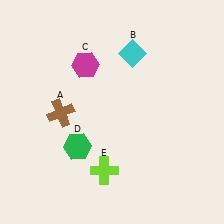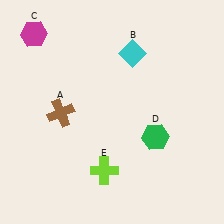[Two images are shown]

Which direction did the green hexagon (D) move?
The green hexagon (D) moved right.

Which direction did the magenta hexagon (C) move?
The magenta hexagon (C) moved left.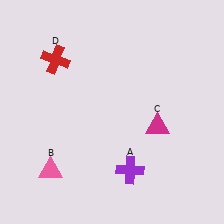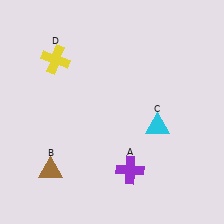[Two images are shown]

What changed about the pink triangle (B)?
In Image 1, B is pink. In Image 2, it changed to brown.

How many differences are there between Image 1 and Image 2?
There are 3 differences between the two images.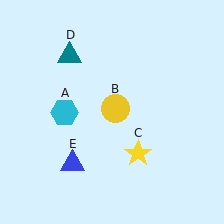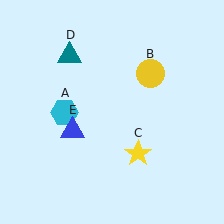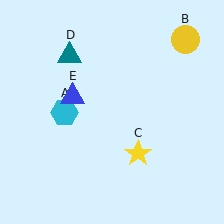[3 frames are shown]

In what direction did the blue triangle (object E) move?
The blue triangle (object E) moved up.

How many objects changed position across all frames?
2 objects changed position: yellow circle (object B), blue triangle (object E).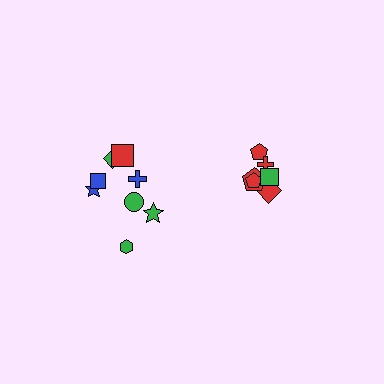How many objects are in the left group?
There are 8 objects.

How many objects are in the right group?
There are 6 objects.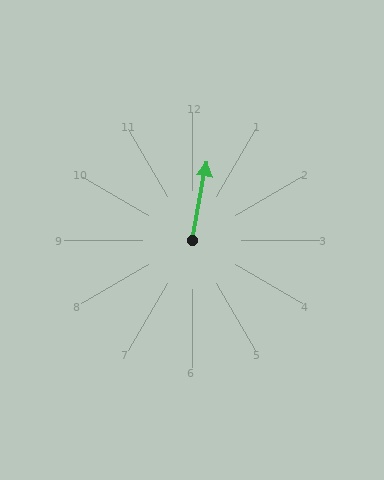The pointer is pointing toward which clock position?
Roughly 12 o'clock.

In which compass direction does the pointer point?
North.